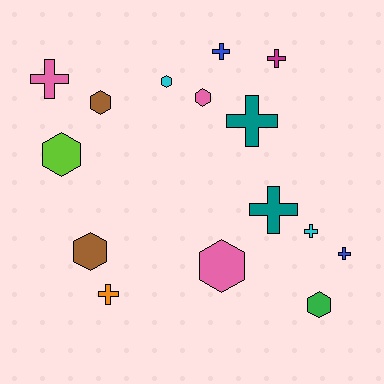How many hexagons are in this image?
There are 7 hexagons.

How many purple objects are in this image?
There are no purple objects.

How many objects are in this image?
There are 15 objects.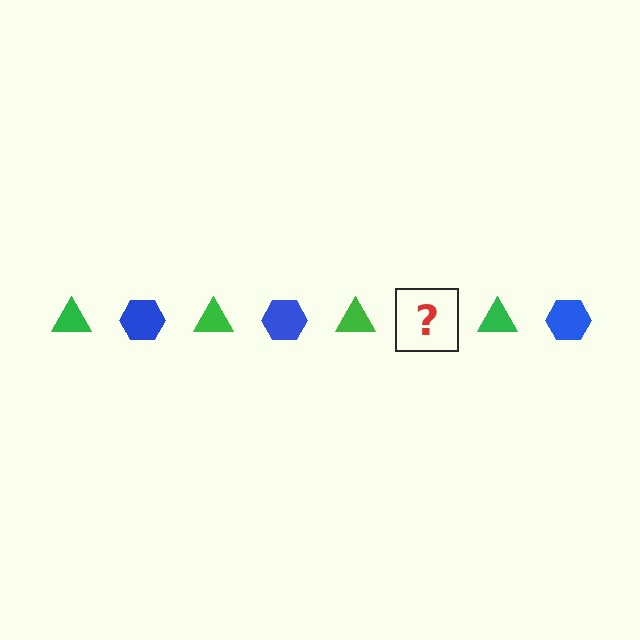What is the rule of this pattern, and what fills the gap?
The rule is that the pattern alternates between green triangle and blue hexagon. The gap should be filled with a blue hexagon.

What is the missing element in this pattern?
The missing element is a blue hexagon.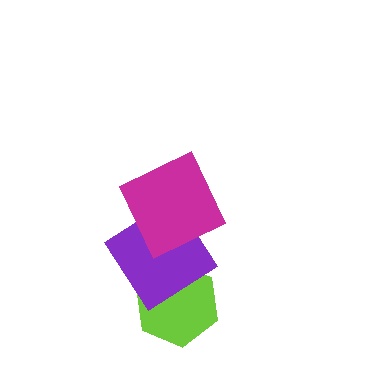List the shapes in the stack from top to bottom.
From top to bottom: the magenta square, the purple diamond, the lime hexagon.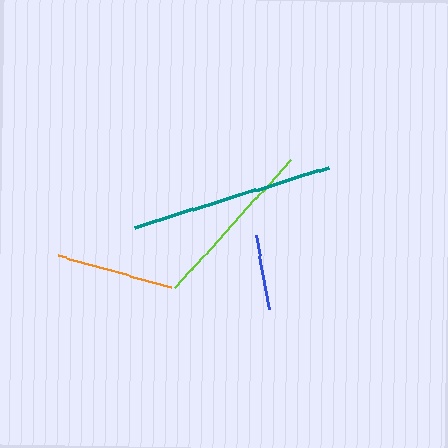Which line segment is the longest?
The teal line is the longest at approximately 204 pixels.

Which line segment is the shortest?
The blue line is the shortest at approximately 75 pixels.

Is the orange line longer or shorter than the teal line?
The teal line is longer than the orange line.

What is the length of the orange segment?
The orange segment is approximately 117 pixels long.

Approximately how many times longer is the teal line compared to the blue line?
The teal line is approximately 2.7 times the length of the blue line.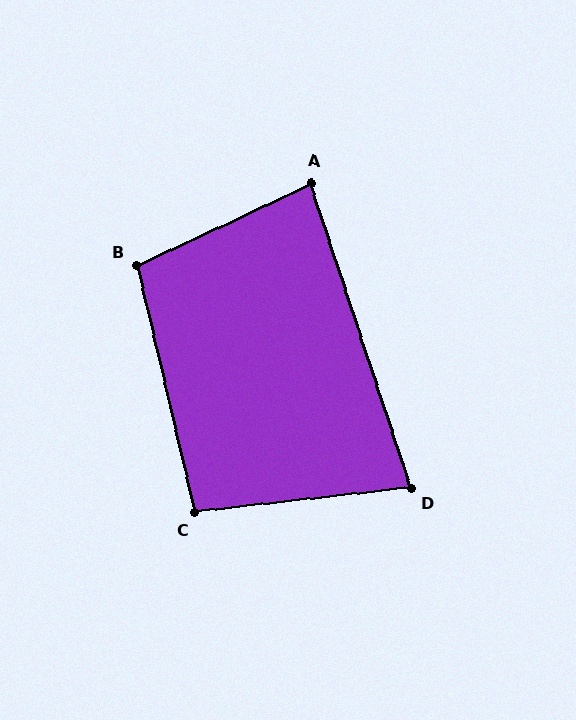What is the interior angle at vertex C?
Approximately 97 degrees (obtuse).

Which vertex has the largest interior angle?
B, at approximately 102 degrees.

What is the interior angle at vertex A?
Approximately 83 degrees (acute).